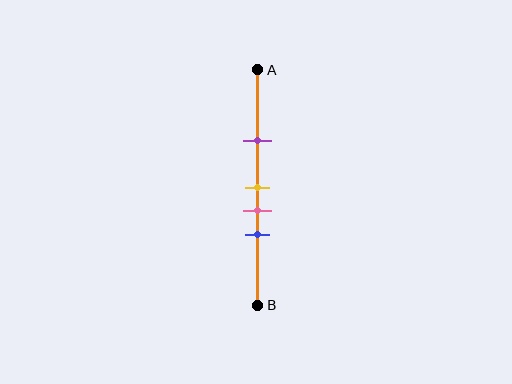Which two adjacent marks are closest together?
The yellow and pink marks are the closest adjacent pair.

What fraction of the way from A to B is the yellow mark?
The yellow mark is approximately 50% (0.5) of the way from A to B.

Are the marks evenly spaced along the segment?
No, the marks are not evenly spaced.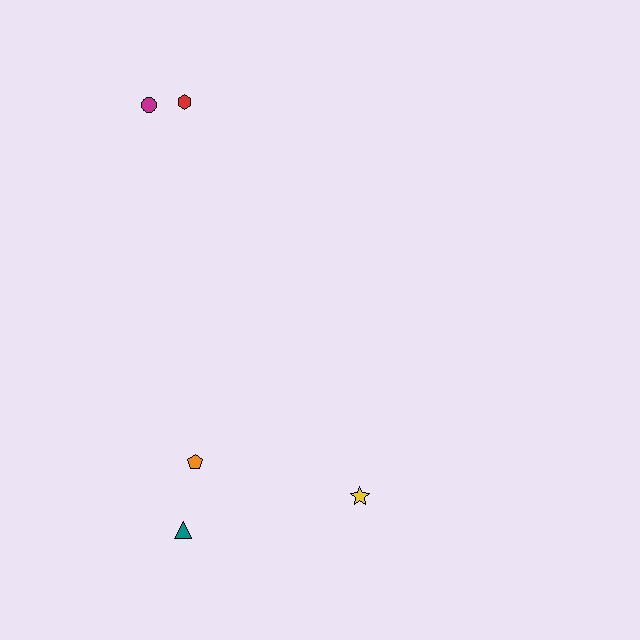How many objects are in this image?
There are 5 objects.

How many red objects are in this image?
There is 1 red object.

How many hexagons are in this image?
There is 1 hexagon.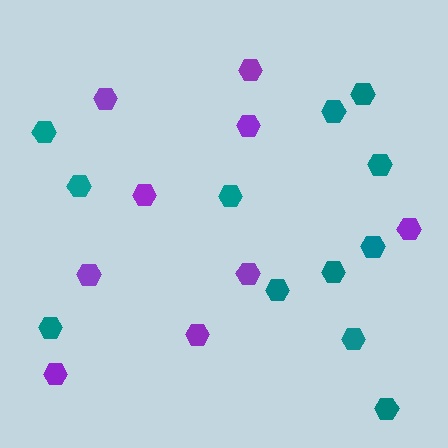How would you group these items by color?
There are 2 groups: one group of purple hexagons (9) and one group of teal hexagons (12).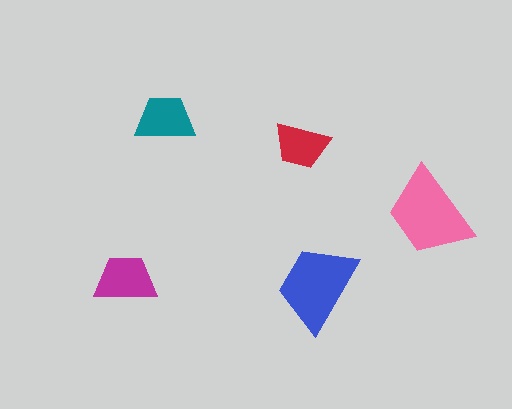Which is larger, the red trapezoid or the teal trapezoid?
The teal one.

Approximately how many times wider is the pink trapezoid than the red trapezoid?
About 1.5 times wider.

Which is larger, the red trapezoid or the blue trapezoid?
The blue one.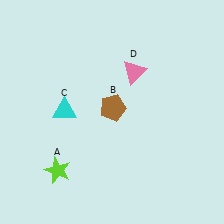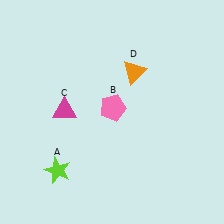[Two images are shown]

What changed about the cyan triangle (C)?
In Image 1, C is cyan. In Image 2, it changed to magenta.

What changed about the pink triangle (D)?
In Image 1, D is pink. In Image 2, it changed to orange.